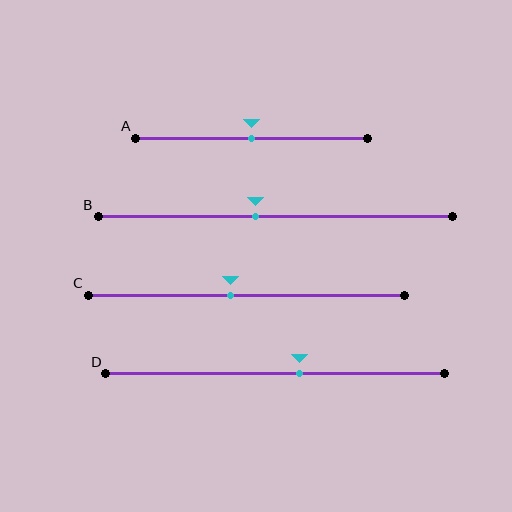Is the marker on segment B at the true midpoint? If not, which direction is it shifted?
No, the marker on segment B is shifted to the left by about 5% of the segment length.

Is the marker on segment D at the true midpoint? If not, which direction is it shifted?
No, the marker on segment D is shifted to the right by about 7% of the segment length.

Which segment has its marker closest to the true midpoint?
Segment A has its marker closest to the true midpoint.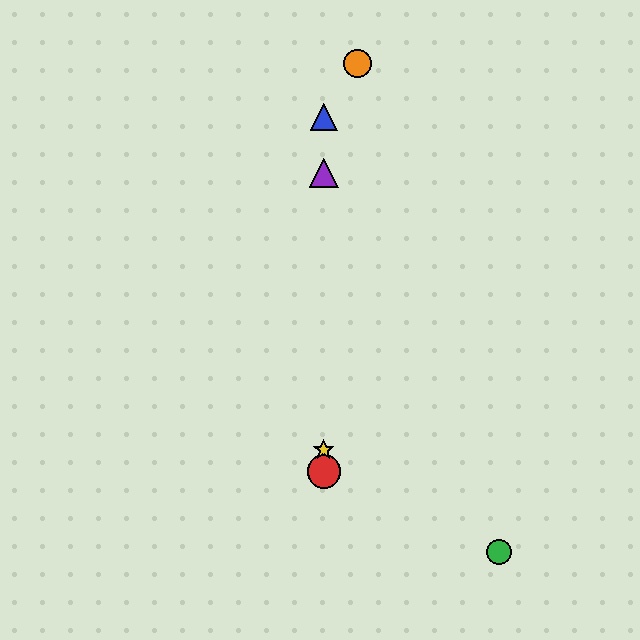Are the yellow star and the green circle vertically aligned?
No, the yellow star is at x≈324 and the green circle is at x≈499.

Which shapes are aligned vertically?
The red circle, the blue triangle, the yellow star, the purple triangle are aligned vertically.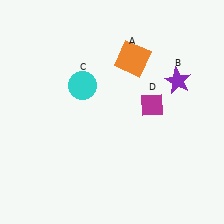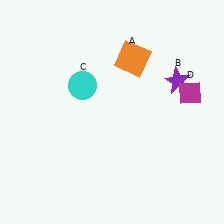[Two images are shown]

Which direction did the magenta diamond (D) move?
The magenta diamond (D) moved right.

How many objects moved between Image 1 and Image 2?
1 object moved between the two images.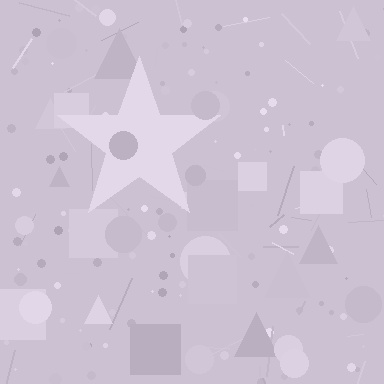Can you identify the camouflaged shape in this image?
The camouflaged shape is a star.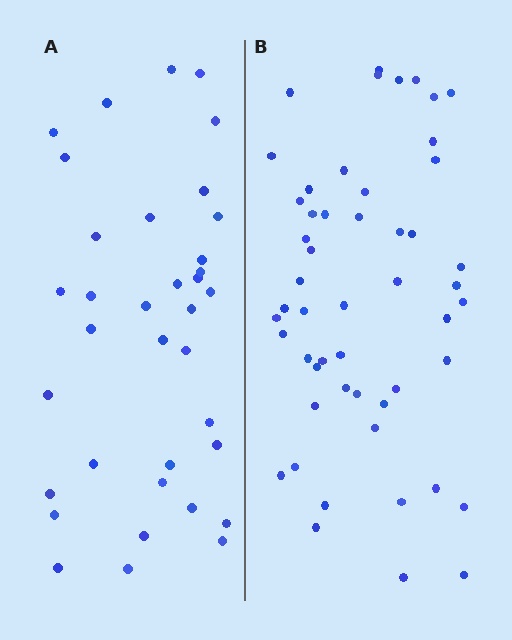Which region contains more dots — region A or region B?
Region B (the right region) has more dots.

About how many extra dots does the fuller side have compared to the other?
Region B has approximately 15 more dots than region A.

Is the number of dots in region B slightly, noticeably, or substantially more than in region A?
Region B has noticeably more, but not dramatically so. The ratio is roughly 1.4 to 1.